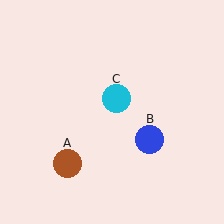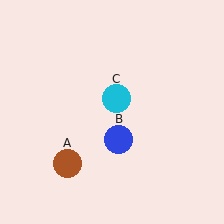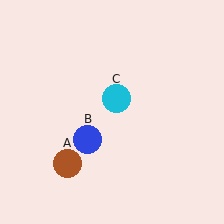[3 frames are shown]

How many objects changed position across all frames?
1 object changed position: blue circle (object B).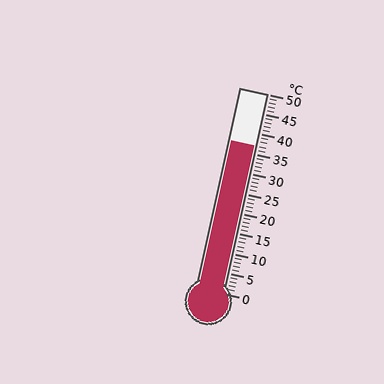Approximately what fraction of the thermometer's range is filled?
The thermometer is filled to approximately 75% of its range.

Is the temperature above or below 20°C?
The temperature is above 20°C.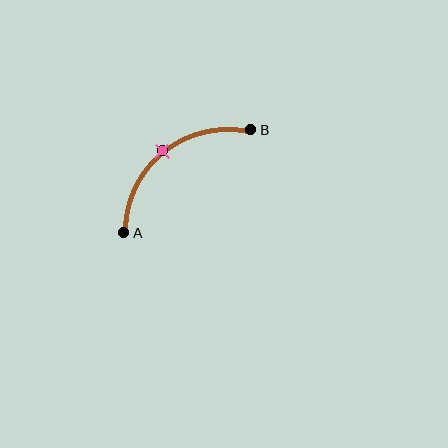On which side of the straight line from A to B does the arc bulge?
The arc bulges above and to the left of the straight line connecting A and B.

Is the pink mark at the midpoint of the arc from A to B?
Yes. The pink mark lies on the arc at equal arc-length from both A and B — it is the arc midpoint.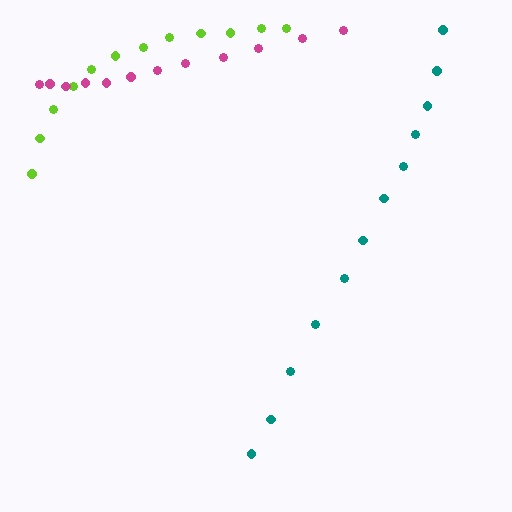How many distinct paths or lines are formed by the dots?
There are 3 distinct paths.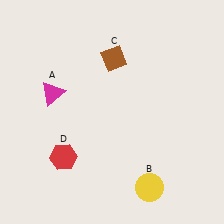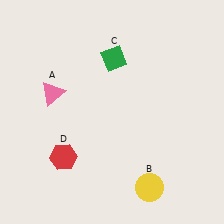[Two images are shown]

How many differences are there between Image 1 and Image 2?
There are 2 differences between the two images.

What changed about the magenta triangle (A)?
In Image 1, A is magenta. In Image 2, it changed to pink.